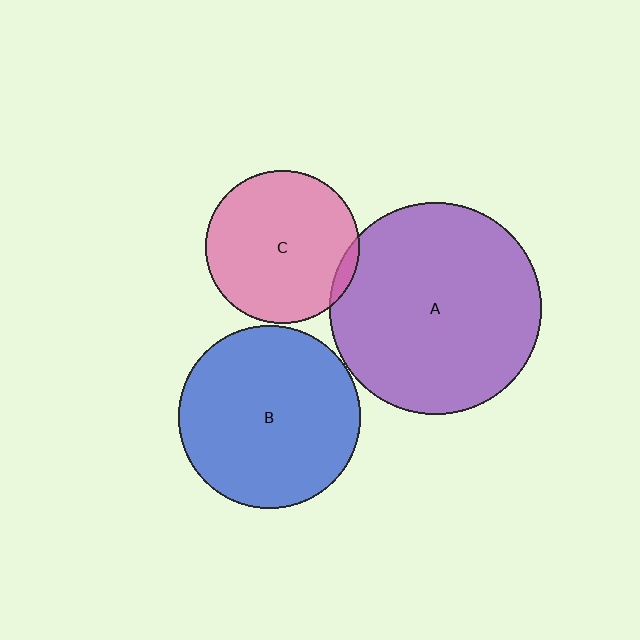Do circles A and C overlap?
Yes.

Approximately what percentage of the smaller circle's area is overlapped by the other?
Approximately 5%.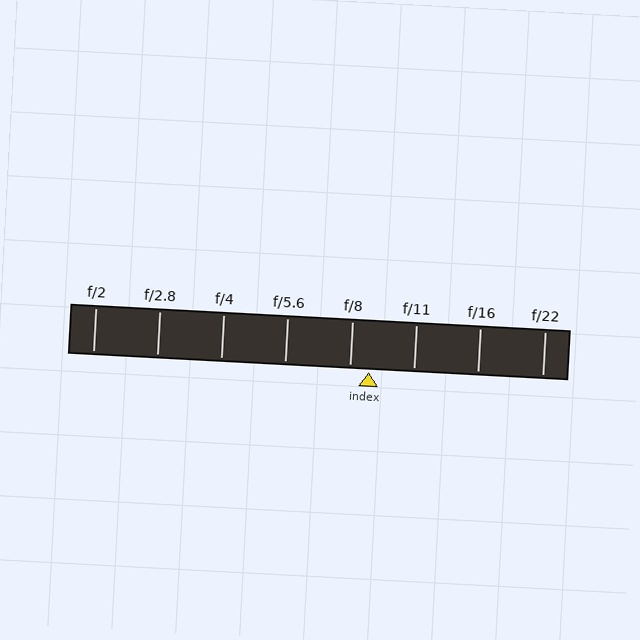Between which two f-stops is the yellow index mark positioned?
The index mark is between f/8 and f/11.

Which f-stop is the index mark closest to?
The index mark is closest to f/8.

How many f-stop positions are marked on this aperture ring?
There are 8 f-stop positions marked.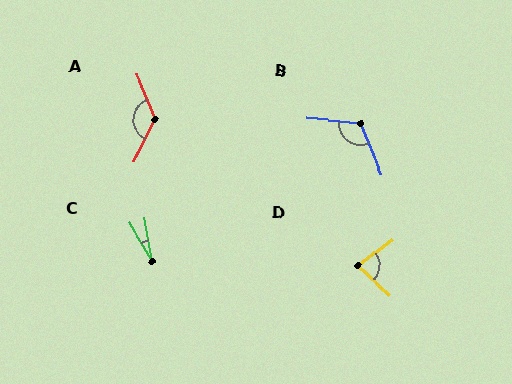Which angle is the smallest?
C, at approximately 21 degrees.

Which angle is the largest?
A, at approximately 131 degrees.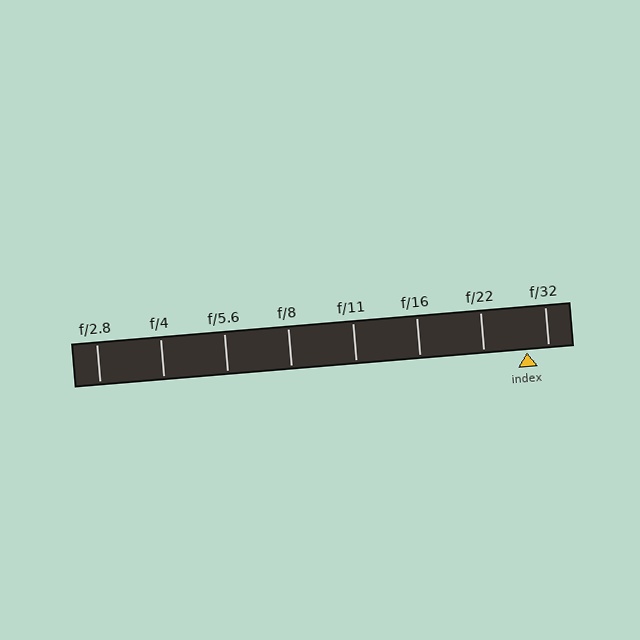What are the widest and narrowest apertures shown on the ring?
The widest aperture shown is f/2.8 and the narrowest is f/32.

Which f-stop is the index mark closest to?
The index mark is closest to f/32.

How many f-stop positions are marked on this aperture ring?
There are 8 f-stop positions marked.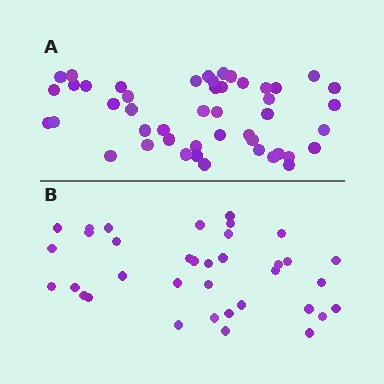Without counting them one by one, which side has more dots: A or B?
Region A (the top region) has more dots.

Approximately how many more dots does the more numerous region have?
Region A has roughly 12 or so more dots than region B.